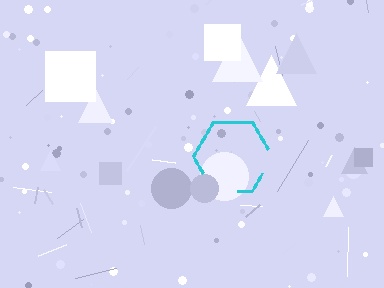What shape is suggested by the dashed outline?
The dashed outline suggests a hexagon.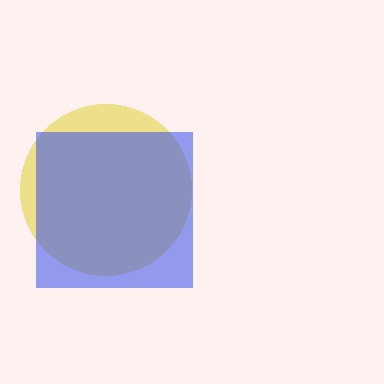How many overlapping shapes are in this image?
There are 2 overlapping shapes in the image.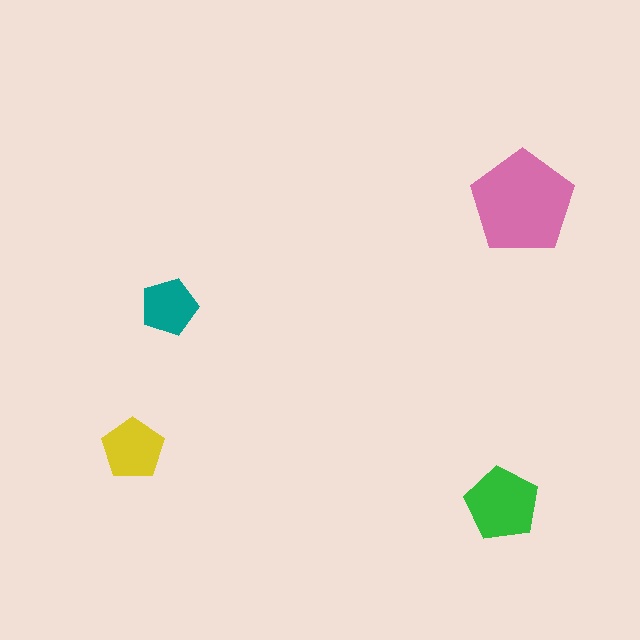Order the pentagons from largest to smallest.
the pink one, the green one, the yellow one, the teal one.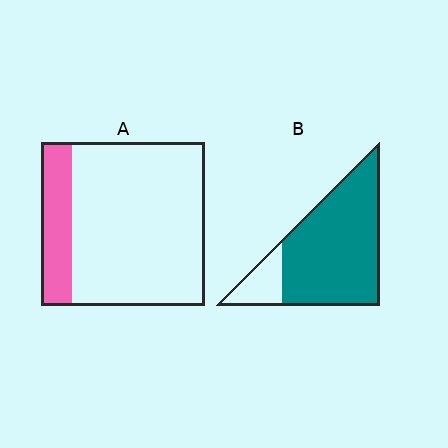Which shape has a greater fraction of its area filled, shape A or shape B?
Shape B.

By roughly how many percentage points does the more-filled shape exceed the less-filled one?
By roughly 65 percentage points (B over A).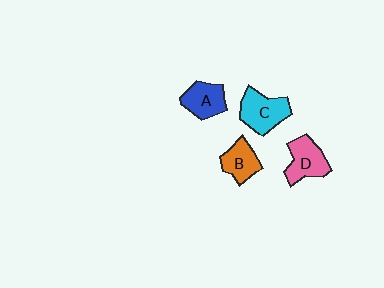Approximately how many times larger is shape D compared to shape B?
Approximately 1.2 times.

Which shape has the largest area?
Shape C (cyan).